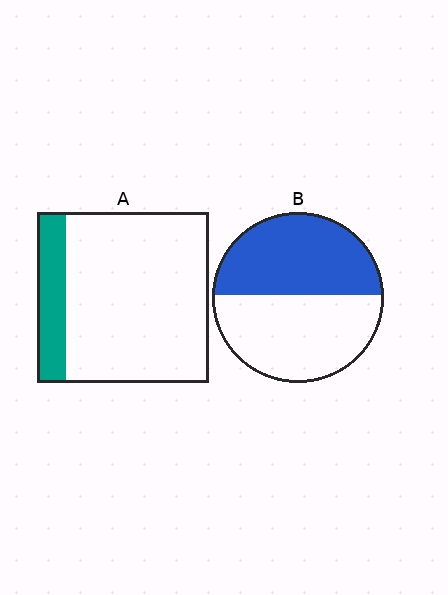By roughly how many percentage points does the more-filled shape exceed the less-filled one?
By roughly 30 percentage points (B over A).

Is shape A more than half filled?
No.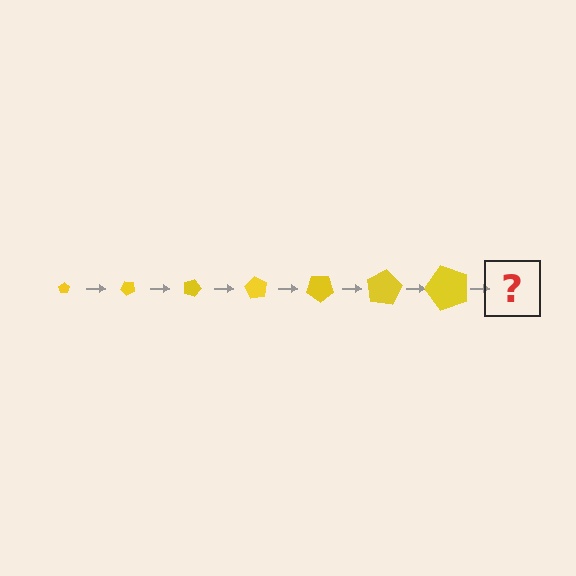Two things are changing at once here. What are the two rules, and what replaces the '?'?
The two rules are that the pentagon grows larger each step and it rotates 45 degrees each step. The '?' should be a pentagon, larger than the previous one and rotated 315 degrees from the start.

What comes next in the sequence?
The next element should be a pentagon, larger than the previous one and rotated 315 degrees from the start.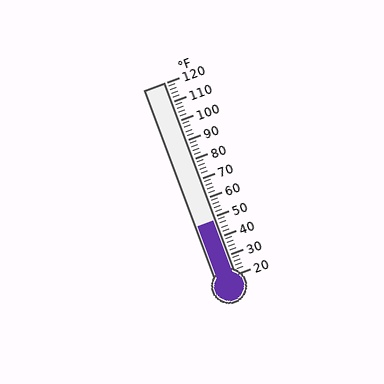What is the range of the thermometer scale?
The thermometer scale ranges from 20°F to 120°F.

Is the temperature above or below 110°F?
The temperature is below 110°F.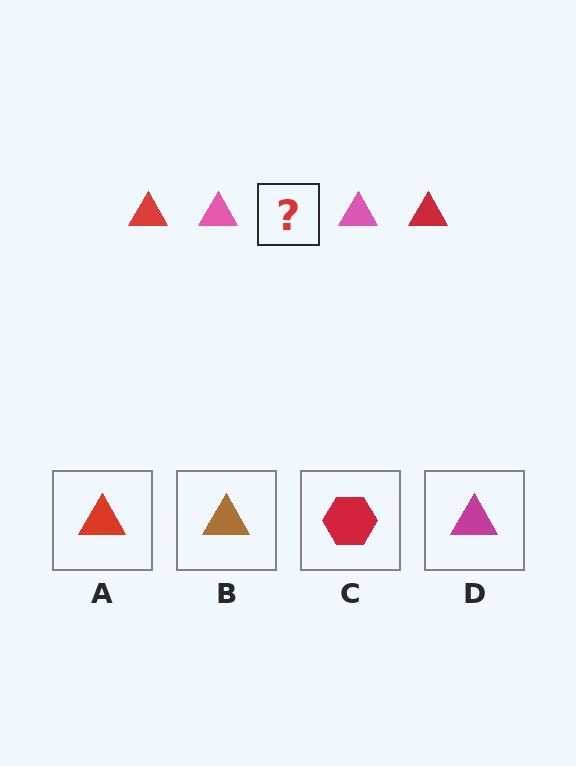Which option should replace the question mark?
Option A.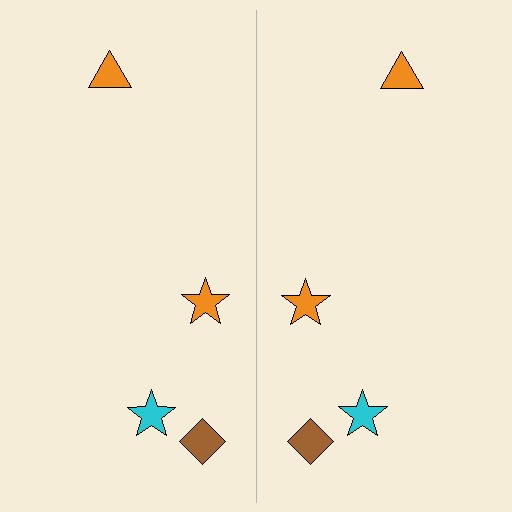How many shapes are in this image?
There are 8 shapes in this image.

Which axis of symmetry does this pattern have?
The pattern has a vertical axis of symmetry running through the center of the image.